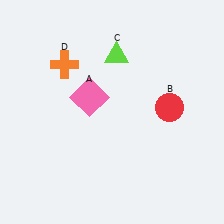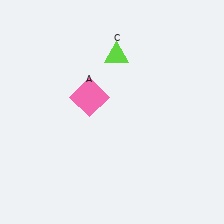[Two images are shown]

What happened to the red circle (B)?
The red circle (B) was removed in Image 2. It was in the top-right area of Image 1.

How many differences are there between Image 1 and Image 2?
There are 2 differences between the two images.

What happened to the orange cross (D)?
The orange cross (D) was removed in Image 2. It was in the top-left area of Image 1.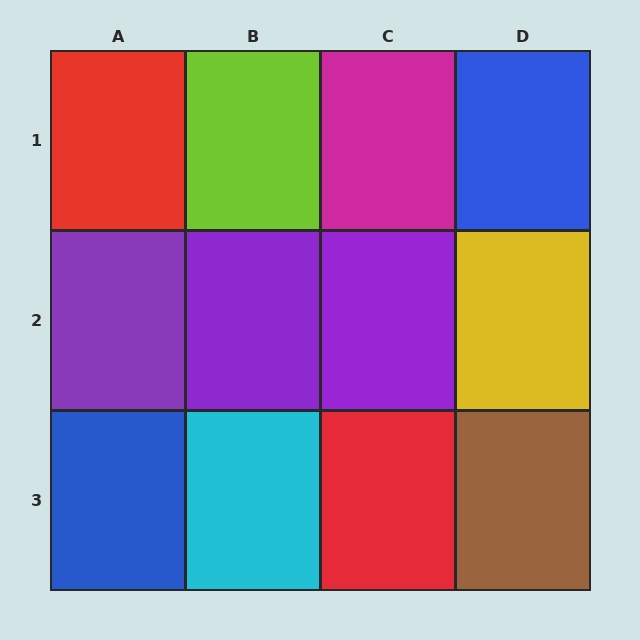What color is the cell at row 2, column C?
Purple.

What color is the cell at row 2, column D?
Yellow.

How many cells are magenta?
1 cell is magenta.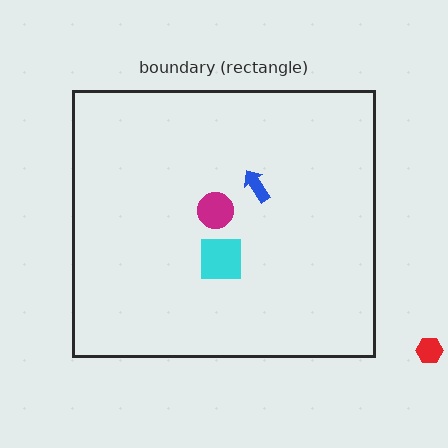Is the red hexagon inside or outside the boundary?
Outside.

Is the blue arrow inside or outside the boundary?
Inside.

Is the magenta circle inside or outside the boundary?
Inside.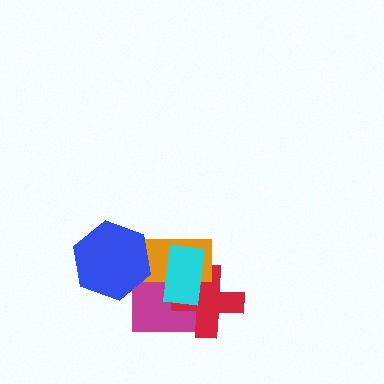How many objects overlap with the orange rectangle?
4 objects overlap with the orange rectangle.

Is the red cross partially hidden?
Yes, it is partially covered by another shape.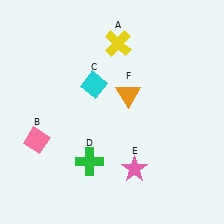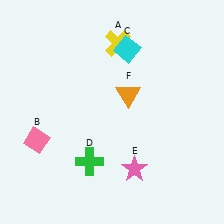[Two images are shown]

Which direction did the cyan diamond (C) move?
The cyan diamond (C) moved up.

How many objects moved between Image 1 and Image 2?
1 object moved between the two images.